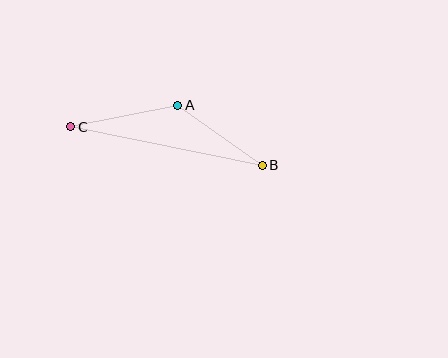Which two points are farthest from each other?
Points B and C are farthest from each other.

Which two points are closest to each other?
Points A and B are closest to each other.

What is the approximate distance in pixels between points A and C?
The distance between A and C is approximately 109 pixels.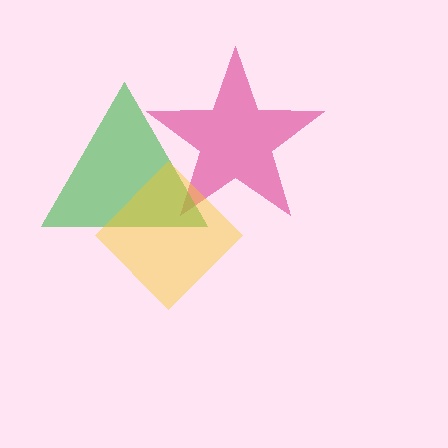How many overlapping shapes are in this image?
There are 3 overlapping shapes in the image.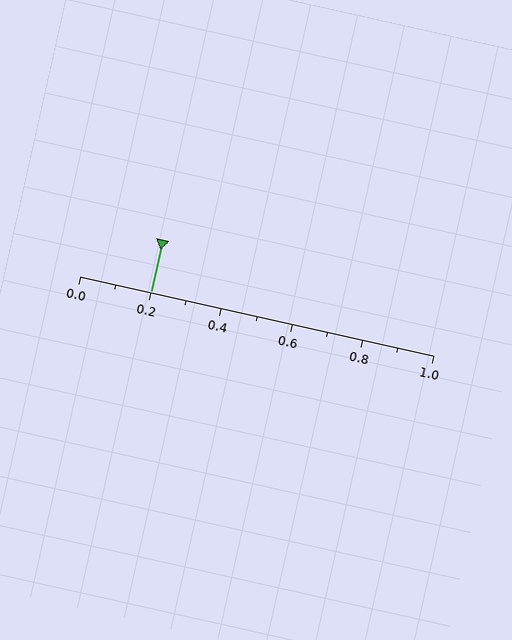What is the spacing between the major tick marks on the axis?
The major ticks are spaced 0.2 apart.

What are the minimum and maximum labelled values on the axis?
The axis runs from 0.0 to 1.0.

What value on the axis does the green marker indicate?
The marker indicates approximately 0.2.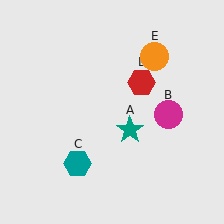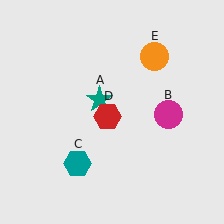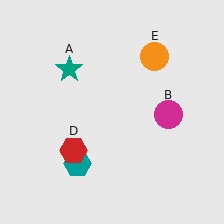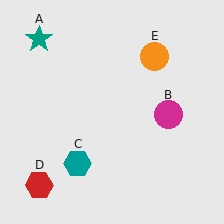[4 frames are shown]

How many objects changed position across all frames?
2 objects changed position: teal star (object A), red hexagon (object D).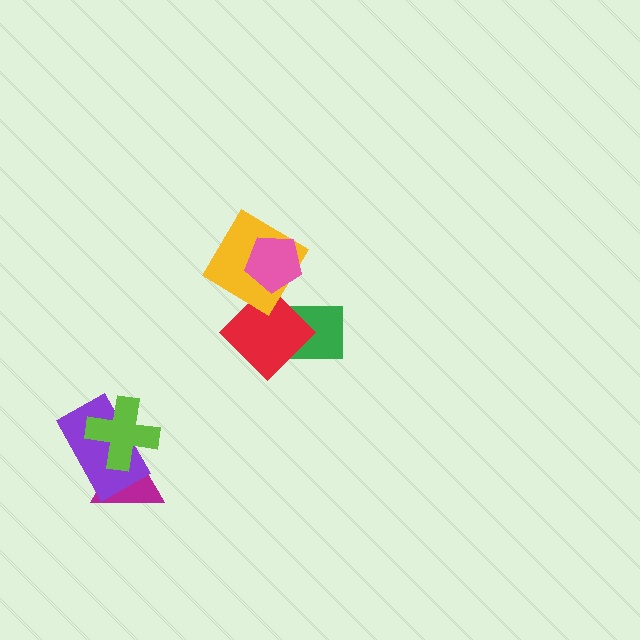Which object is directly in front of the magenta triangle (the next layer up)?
The purple rectangle is directly in front of the magenta triangle.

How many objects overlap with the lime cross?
2 objects overlap with the lime cross.